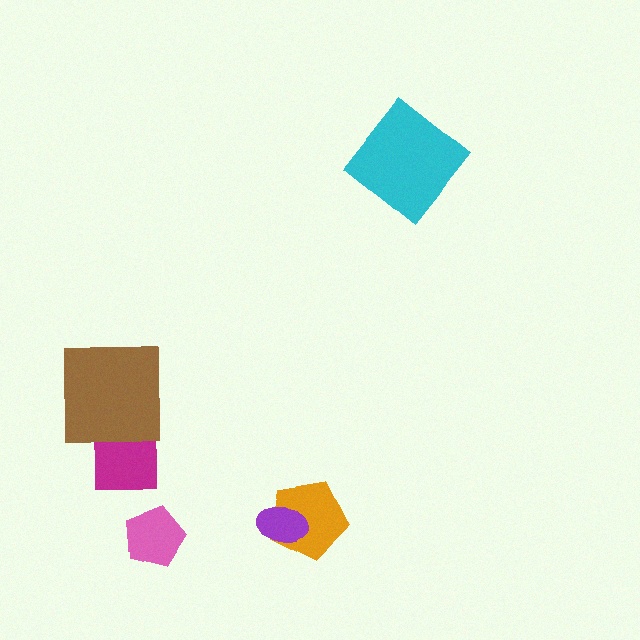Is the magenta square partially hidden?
Yes, it is partially covered by another shape.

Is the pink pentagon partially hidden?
No, no other shape covers it.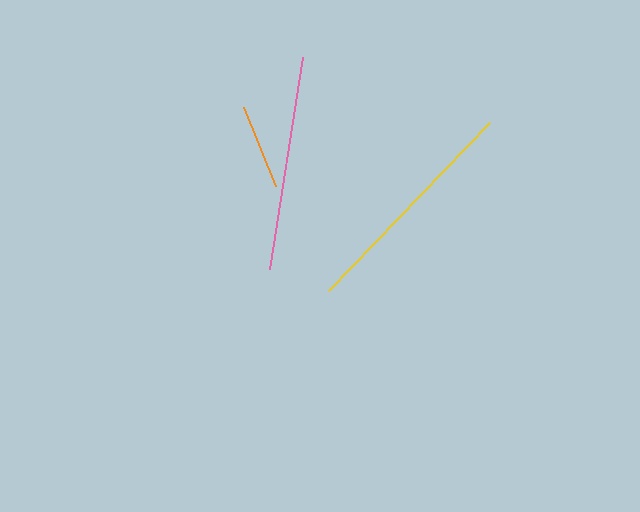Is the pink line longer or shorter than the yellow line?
The yellow line is longer than the pink line.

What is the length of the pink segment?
The pink segment is approximately 215 pixels long.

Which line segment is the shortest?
The orange line is the shortest at approximately 86 pixels.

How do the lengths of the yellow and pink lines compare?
The yellow and pink lines are approximately the same length.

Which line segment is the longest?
The yellow line is the longest at approximately 233 pixels.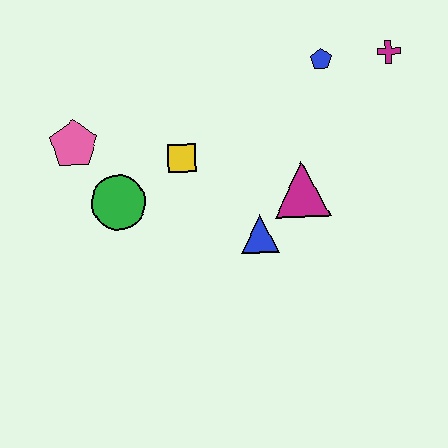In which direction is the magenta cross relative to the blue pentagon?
The magenta cross is to the right of the blue pentagon.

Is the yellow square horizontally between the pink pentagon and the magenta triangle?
Yes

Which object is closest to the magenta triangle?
The blue triangle is closest to the magenta triangle.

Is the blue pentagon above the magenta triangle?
Yes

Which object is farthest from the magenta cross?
The pink pentagon is farthest from the magenta cross.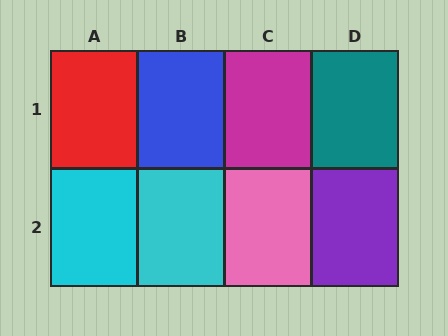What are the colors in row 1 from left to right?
Red, blue, magenta, teal.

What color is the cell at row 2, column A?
Cyan.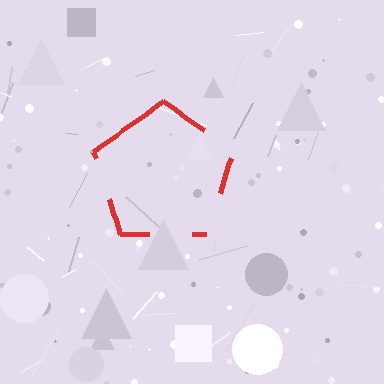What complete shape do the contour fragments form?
The contour fragments form a pentagon.